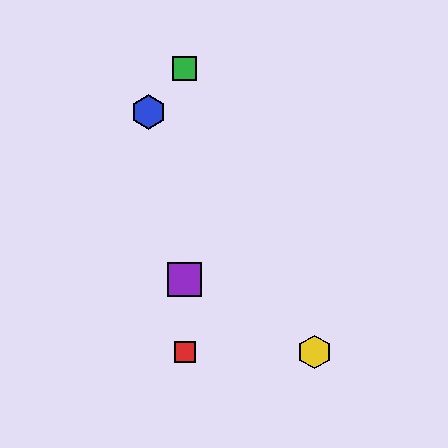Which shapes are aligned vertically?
The red square, the green square, the purple square are aligned vertically.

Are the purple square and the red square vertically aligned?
Yes, both are at x≈185.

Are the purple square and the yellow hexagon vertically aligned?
No, the purple square is at x≈185 and the yellow hexagon is at x≈315.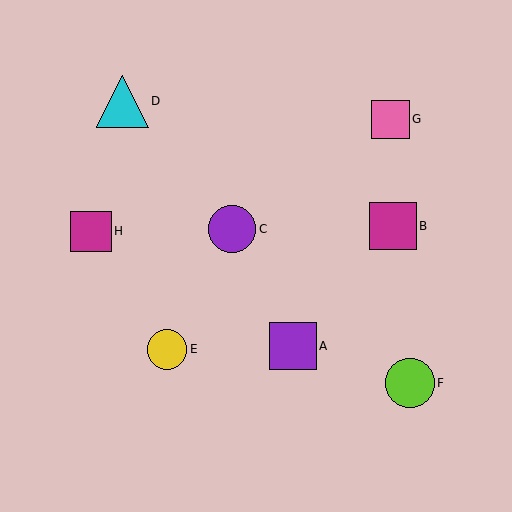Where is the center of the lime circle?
The center of the lime circle is at (410, 383).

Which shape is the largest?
The cyan triangle (labeled D) is the largest.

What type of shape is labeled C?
Shape C is a purple circle.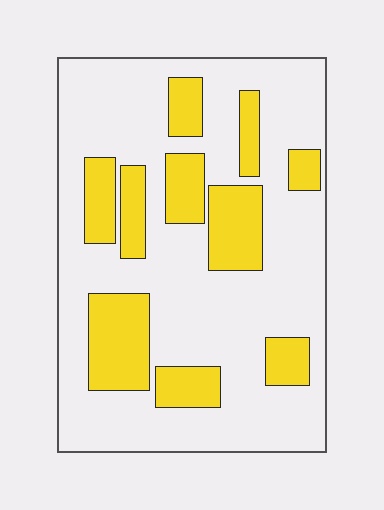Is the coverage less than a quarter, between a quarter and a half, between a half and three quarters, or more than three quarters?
Between a quarter and a half.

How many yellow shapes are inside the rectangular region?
10.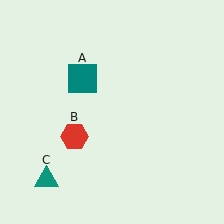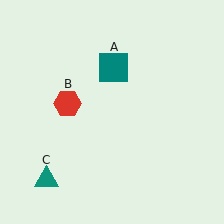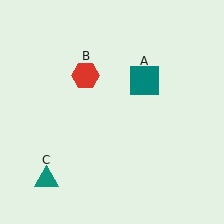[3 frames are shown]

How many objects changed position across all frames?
2 objects changed position: teal square (object A), red hexagon (object B).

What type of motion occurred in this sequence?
The teal square (object A), red hexagon (object B) rotated clockwise around the center of the scene.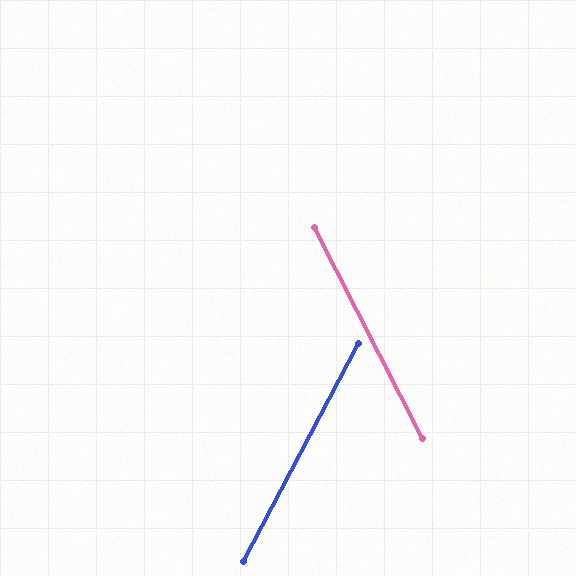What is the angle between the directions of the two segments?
Approximately 55 degrees.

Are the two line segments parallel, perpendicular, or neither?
Neither parallel nor perpendicular — they differ by about 55°.